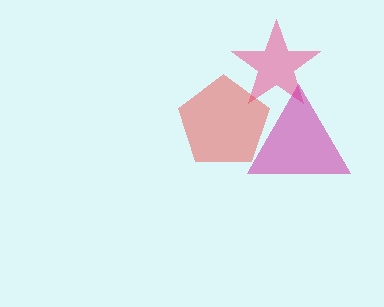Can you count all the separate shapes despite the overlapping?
Yes, there are 3 separate shapes.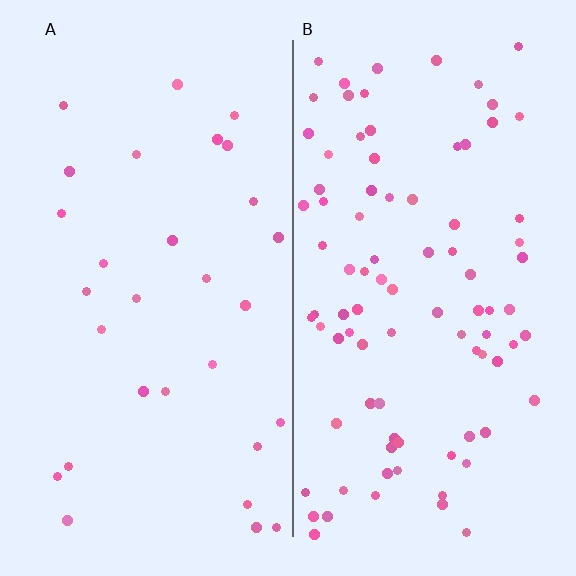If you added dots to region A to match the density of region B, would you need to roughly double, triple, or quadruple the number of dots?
Approximately triple.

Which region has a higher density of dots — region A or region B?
B (the right).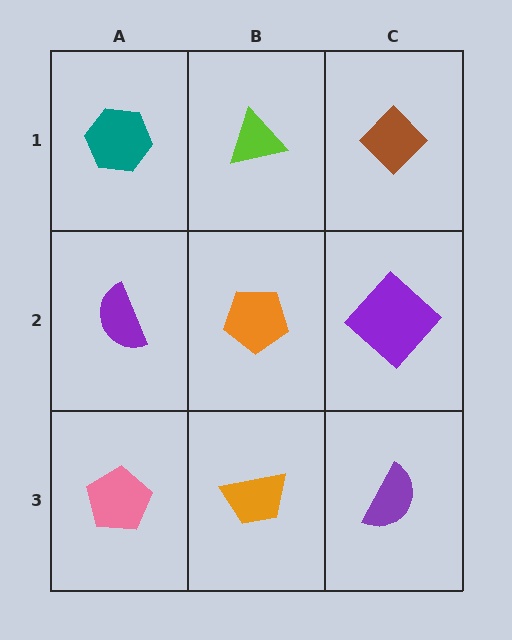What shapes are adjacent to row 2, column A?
A teal hexagon (row 1, column A), a pink pentagon (row 3, column A), an orange pentagon (row 2, column B).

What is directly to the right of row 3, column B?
A purple semicircle.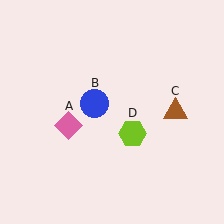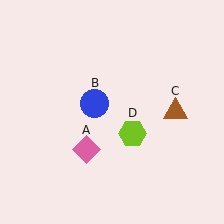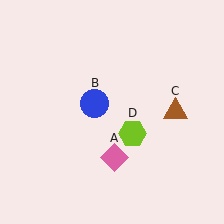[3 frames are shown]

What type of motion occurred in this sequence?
The pink diamond (object A) rotated counterclockwise around the center of the scene.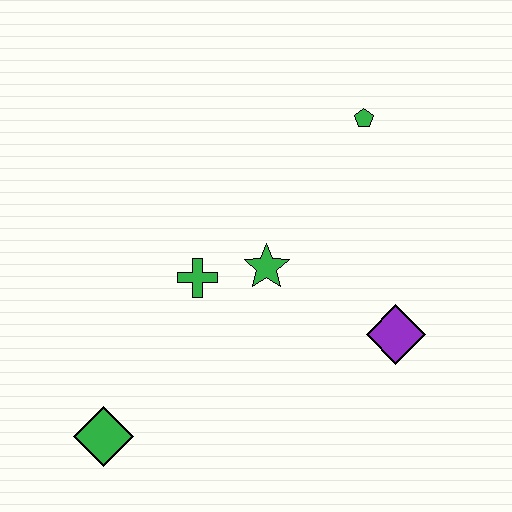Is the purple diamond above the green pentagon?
No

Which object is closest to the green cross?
The green star is closest to the green cross.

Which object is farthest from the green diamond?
The green pentagon is farthest from the green diamond.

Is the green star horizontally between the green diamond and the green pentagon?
Yes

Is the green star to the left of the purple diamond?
Yes